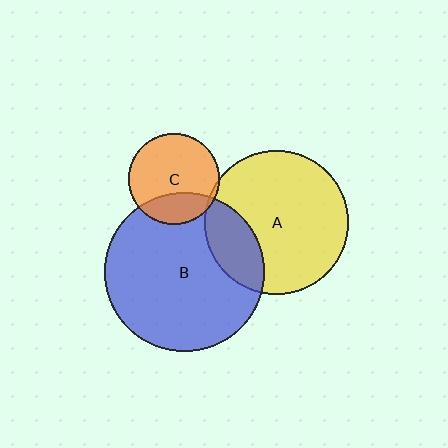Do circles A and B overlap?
Yes.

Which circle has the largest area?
Circle B (blue).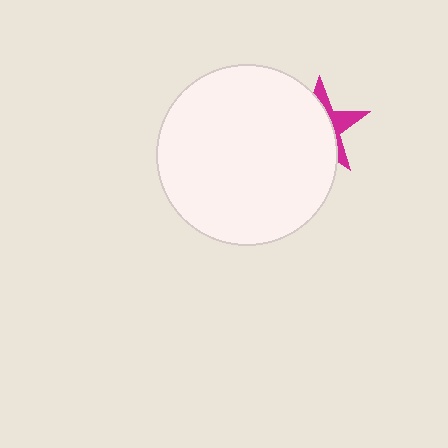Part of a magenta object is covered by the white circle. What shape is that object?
It is a star.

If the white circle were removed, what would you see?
You would see the complete magenta star.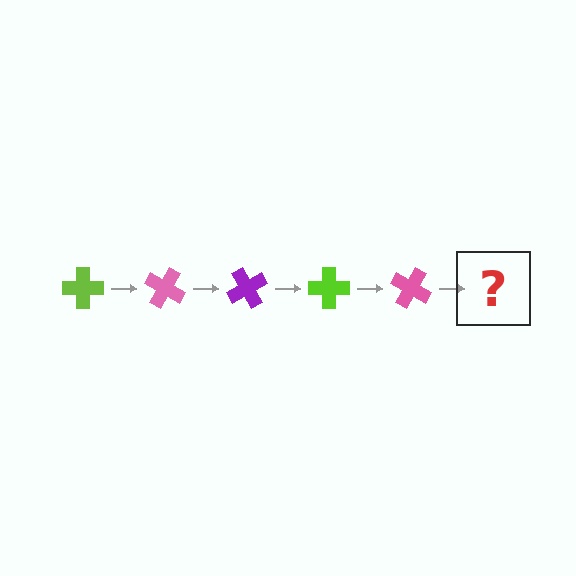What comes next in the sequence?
The next element should be a purple cross, rotated 150 degrees from the start.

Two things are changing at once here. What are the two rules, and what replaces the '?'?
The two rules are that it rotates 30 degrees each step and the color cycles through lime, pink, and purple. The '?' should be a purple cross, rotated 150 degrees from the start.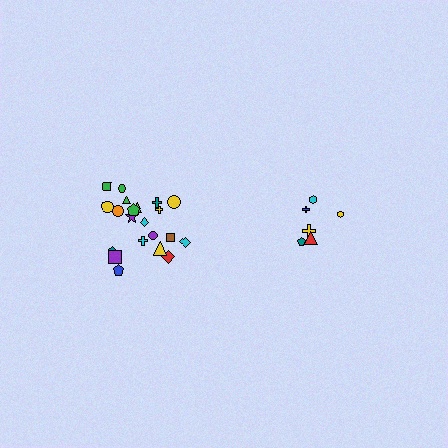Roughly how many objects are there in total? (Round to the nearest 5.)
Roughly 30 objects in total.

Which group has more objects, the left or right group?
The left group.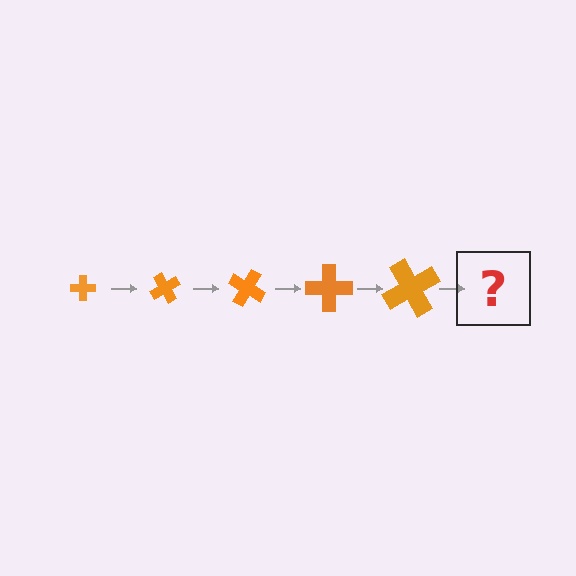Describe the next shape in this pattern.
It should be a cross, larger than the previous one and rotated 300 degrees from the start.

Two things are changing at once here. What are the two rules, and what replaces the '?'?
The two rules are that the cross grows larger each step and it rotates 60 degrees each step. The '?' should be a cross, larger than the previous one and rotated 300 degrees from the start.